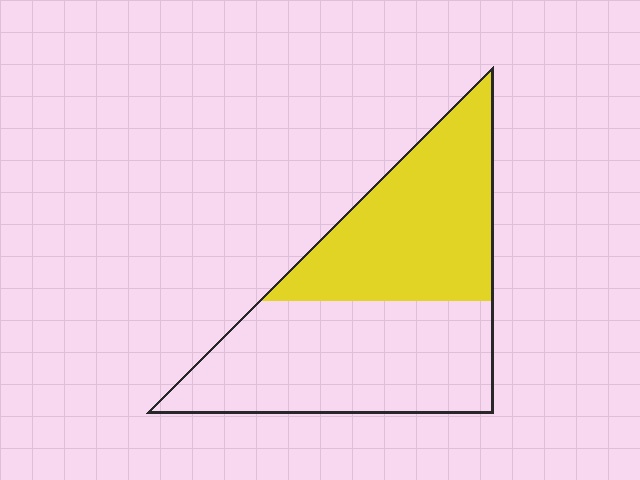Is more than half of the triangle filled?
No.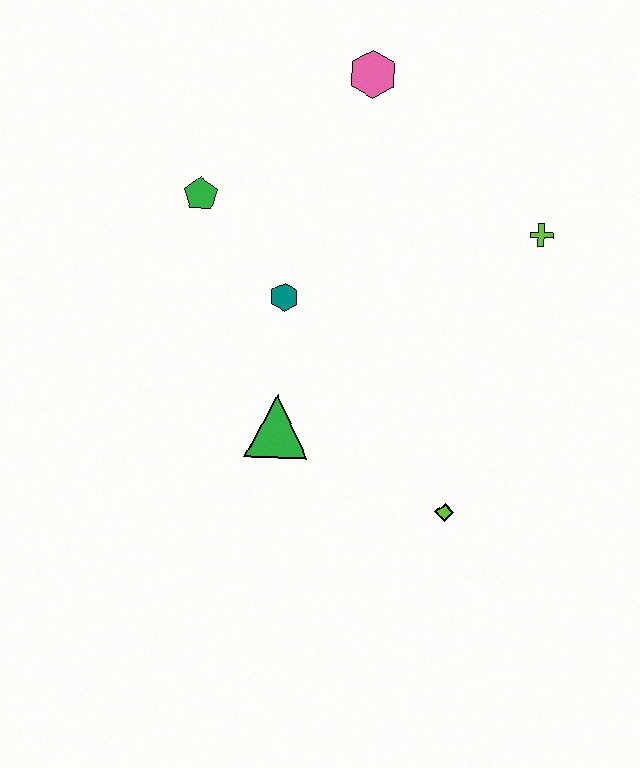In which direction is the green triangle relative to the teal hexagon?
The green triangle is below the teal hexagon.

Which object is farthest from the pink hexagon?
The lime diamond is farthest from the pink hexagon.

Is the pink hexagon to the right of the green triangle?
Yes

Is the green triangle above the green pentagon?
No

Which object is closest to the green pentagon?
The teal hexagon is closest to the green pentagon.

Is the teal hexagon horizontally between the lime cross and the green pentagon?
Yes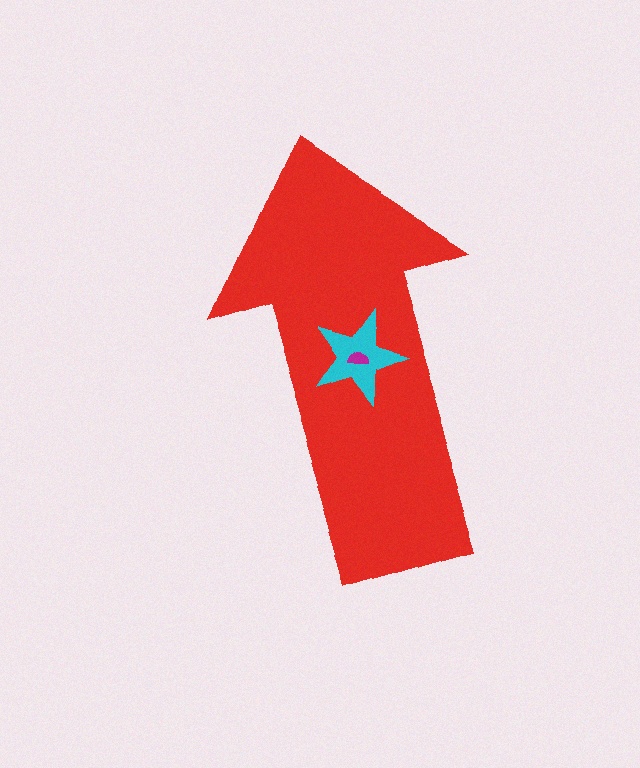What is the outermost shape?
The red arrow.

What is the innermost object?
The magenta semicircle.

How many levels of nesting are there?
3.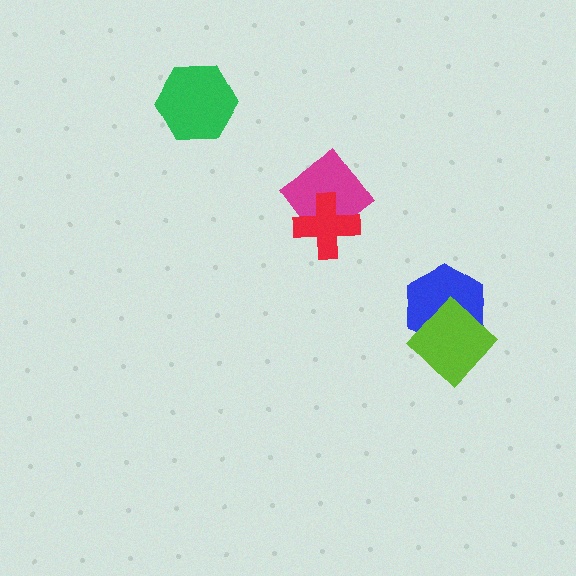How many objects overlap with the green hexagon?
0 objects overlap with the green hexagon.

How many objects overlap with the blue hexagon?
1 object overlaps with the blue hexagon.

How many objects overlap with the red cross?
1 object overlaps with the red cross.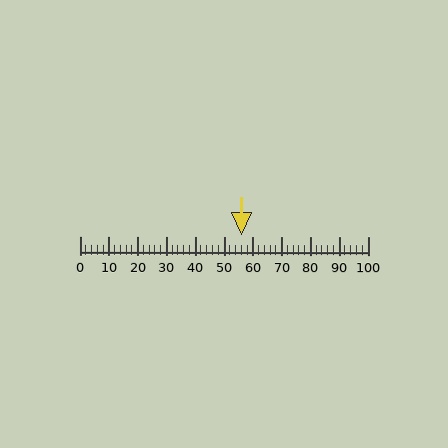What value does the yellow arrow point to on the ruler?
The yellow arrow points to approximately 56.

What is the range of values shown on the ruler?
The ruler shows values from 0 to 100.